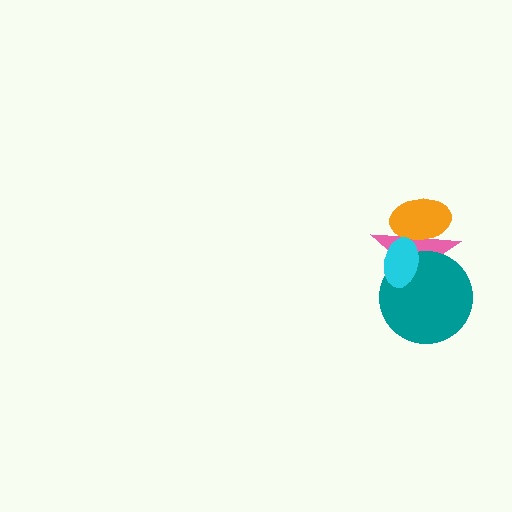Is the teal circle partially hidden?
Yes, it is partially covered by another shape.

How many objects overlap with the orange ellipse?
2 objects overlap with the orange ellipse.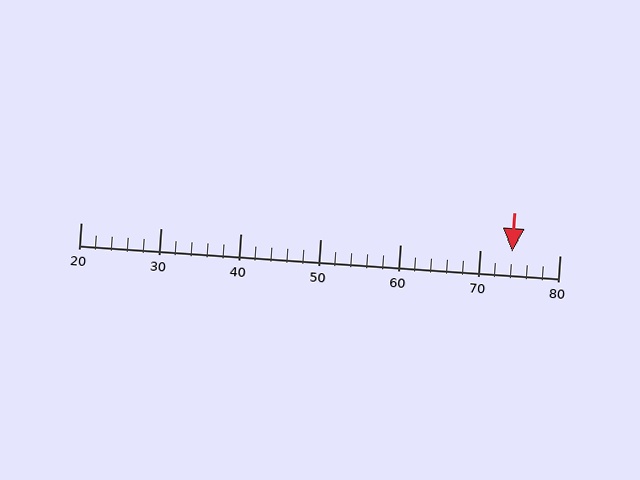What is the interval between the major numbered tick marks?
The major tick marks are spaced 10 units apart.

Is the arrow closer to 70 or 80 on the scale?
The arrow is closer to 70.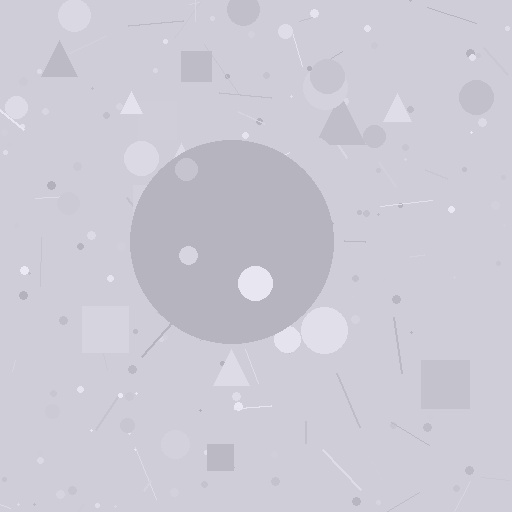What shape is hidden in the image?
A circle is hidden in the image.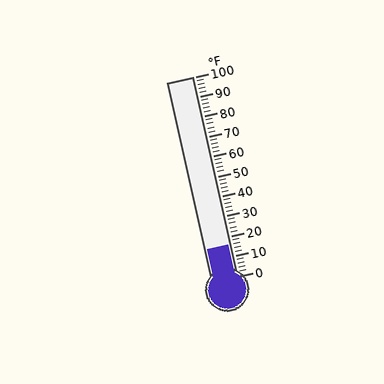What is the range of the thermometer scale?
The thermometer scale ranges from 0°F to 100°F.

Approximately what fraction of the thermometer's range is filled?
The thermometer is filled to approximately 15% of its range.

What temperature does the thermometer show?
The thermometer shows approximately 16°F.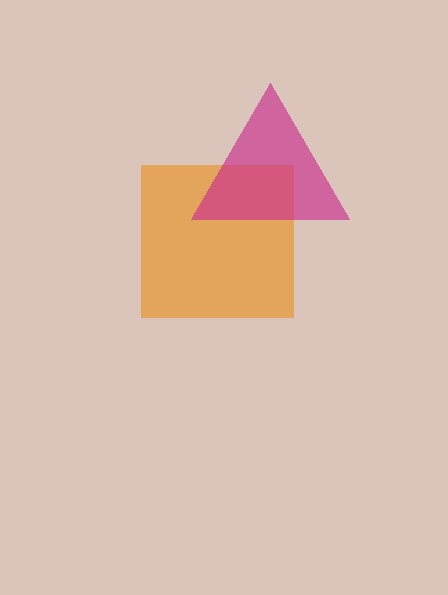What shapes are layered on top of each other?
The layered shapes are: an orange square, a magenta triangle.